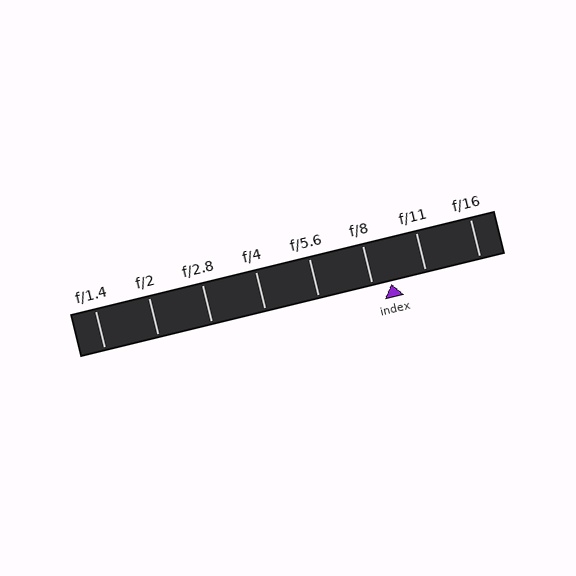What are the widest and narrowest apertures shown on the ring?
The widest aperture shown is f/1.4 and the narrowest is f/16.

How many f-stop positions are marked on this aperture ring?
There are 8 f-stop positions marked.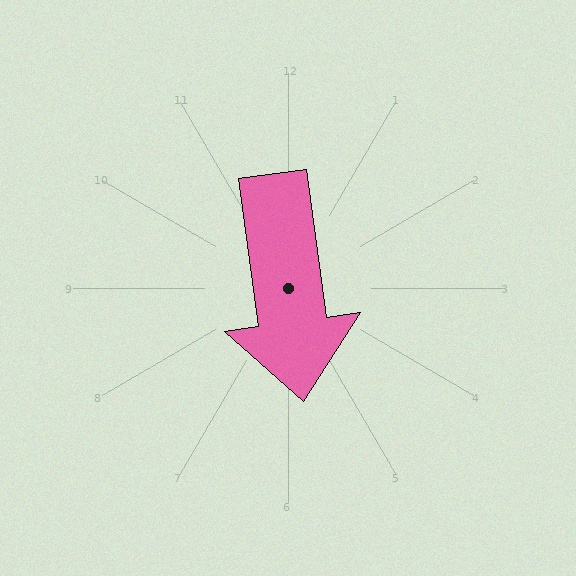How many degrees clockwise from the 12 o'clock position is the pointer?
Approximately 172 degrees.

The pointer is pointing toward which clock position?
Roughly 6 o'clock.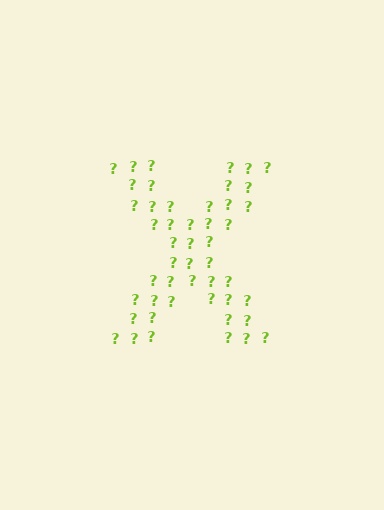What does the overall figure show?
The overall figure shows the letter X.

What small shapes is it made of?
It is made of small question marks.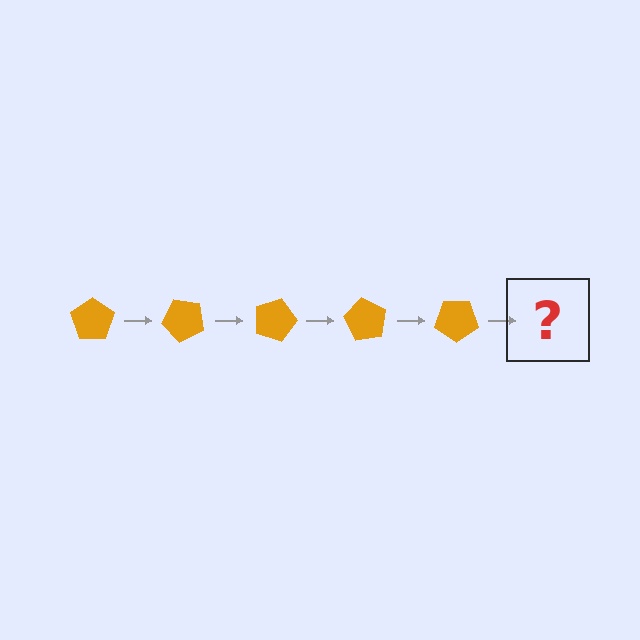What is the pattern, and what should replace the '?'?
The pattern is that the pentagon rotates 45 degrees each step. The '?' should be an orange pentagon rotated 225 degrees.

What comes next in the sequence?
The next element should be an orange pentagon rotated 225 degrees.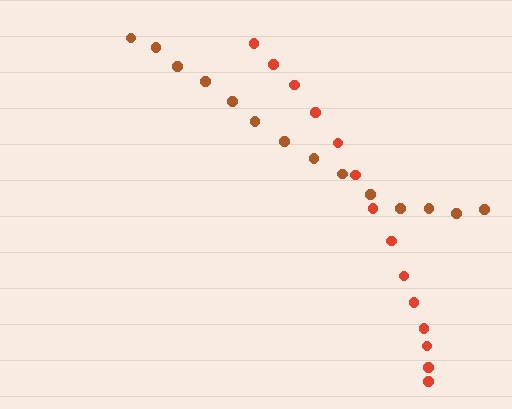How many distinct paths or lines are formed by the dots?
There are 2 distinct paths.